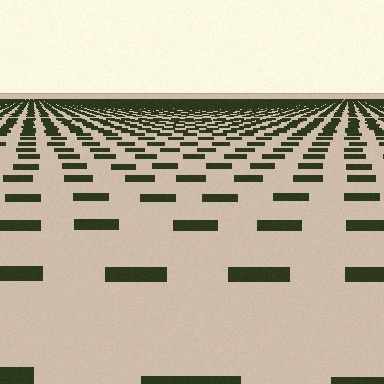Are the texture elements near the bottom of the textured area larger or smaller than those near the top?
Larger. Near the bottom, elements are closer to the viewer and appear at a bigger on-screen size.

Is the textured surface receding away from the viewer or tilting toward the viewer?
The surface is receding away from the viewer. Texture elements get smaller and denser toward the top.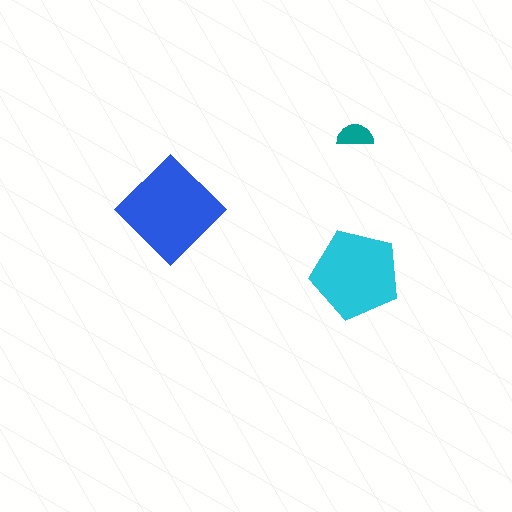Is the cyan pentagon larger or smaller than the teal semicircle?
Larger.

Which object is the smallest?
The teal semicircle.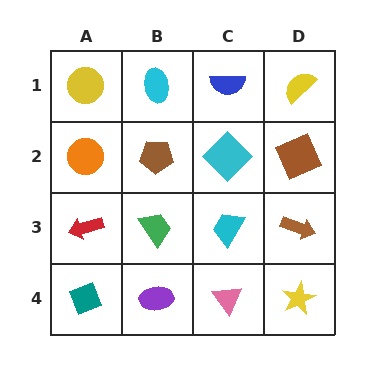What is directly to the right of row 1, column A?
A cyan ellipse.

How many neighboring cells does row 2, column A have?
3.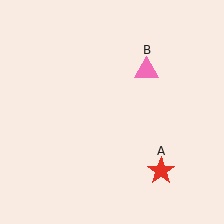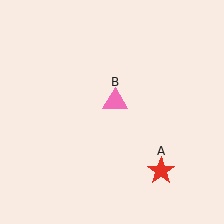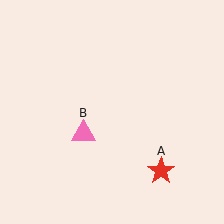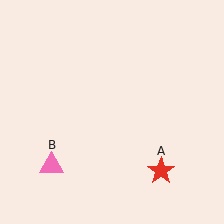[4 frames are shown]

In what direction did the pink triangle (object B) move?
The pink triangle (object B) moved down and to the left.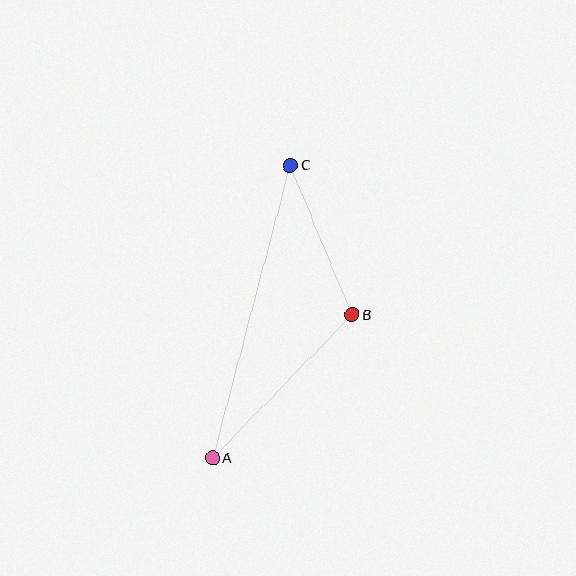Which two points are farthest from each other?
Points A and C are farthest from each other.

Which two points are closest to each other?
Points B and C are closest to each other.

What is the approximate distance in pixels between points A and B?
The distance between A and B is approximately 200 pixels.